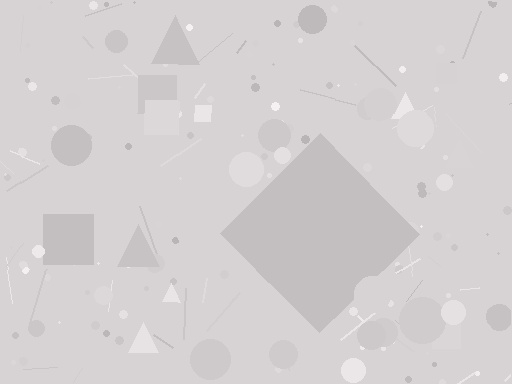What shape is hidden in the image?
A diamond is hidden in the image.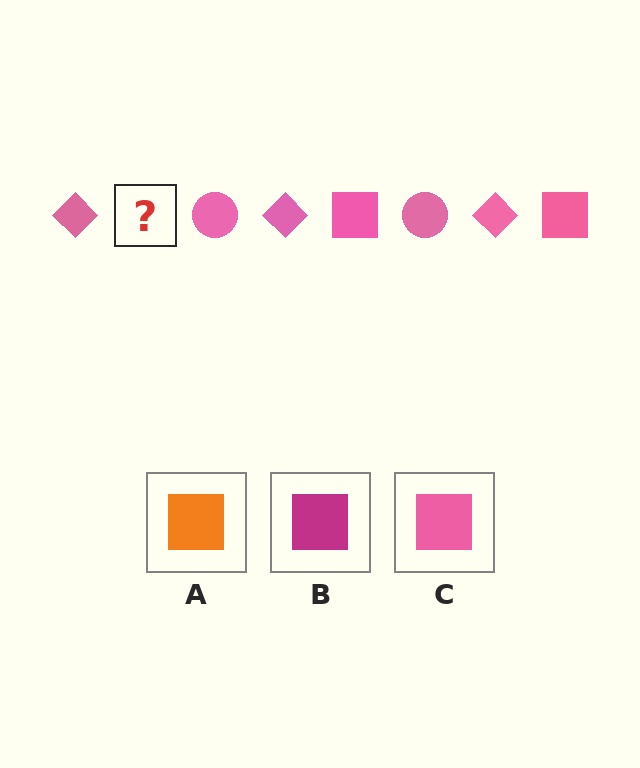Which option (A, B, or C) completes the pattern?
C.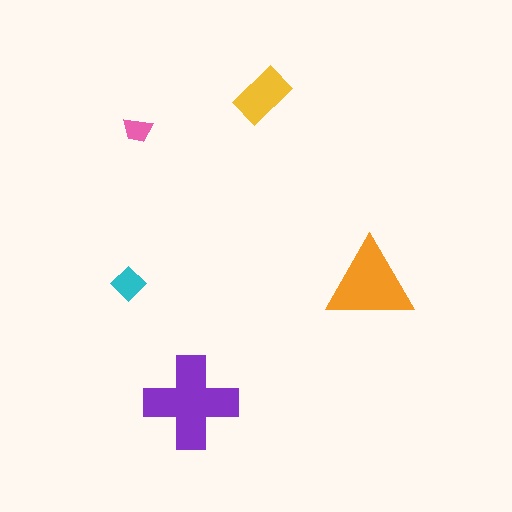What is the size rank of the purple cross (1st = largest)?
1st.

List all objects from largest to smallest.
The purple cross, the orange triangle, the yellow rectangle, the cyan diamond, the pink trapezoid.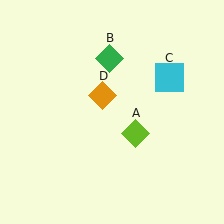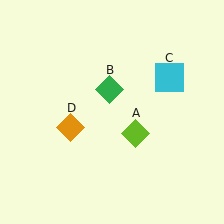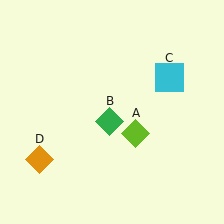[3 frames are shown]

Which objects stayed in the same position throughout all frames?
Lime diamond (object A) and cyan square (object C) remained stationary.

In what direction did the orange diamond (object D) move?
The orange diamond (object D) moved down and to the left.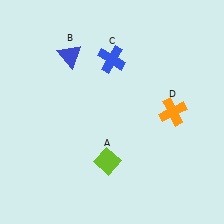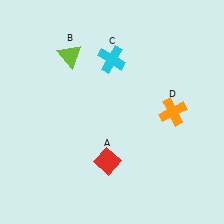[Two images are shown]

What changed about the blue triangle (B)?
In Image 1, B is blue. In Image 2, it changed to lime.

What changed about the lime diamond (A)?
In Image 1, A is lime. In Image 2, it changed to red.